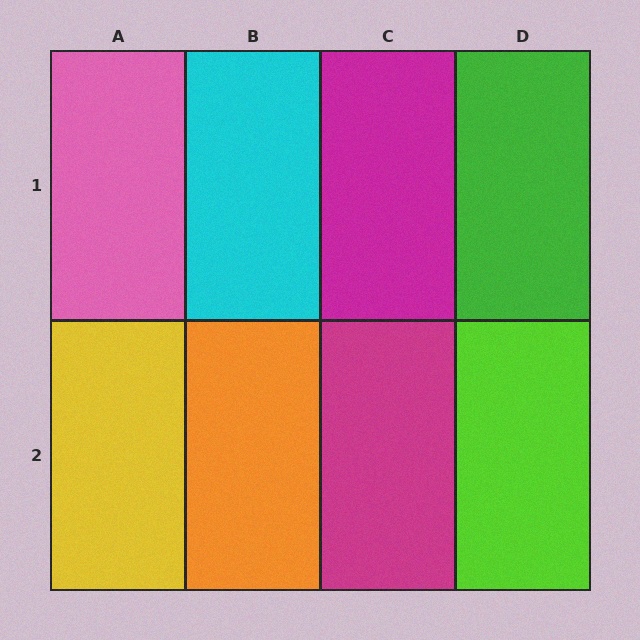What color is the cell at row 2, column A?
Yellow.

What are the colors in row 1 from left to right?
Pink, cyan, magenta, green.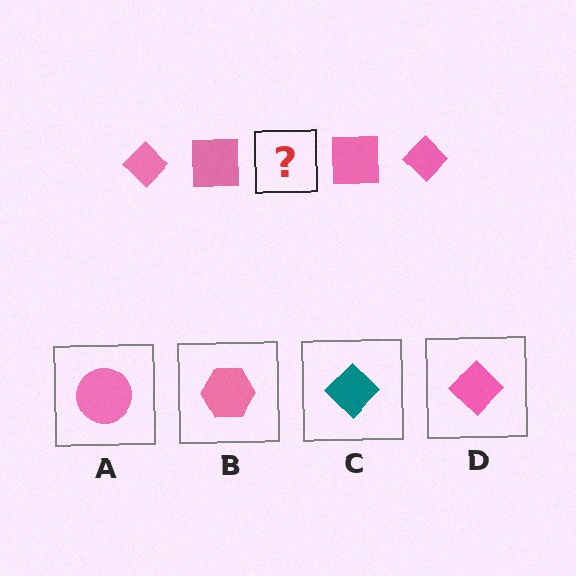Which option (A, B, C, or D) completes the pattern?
D.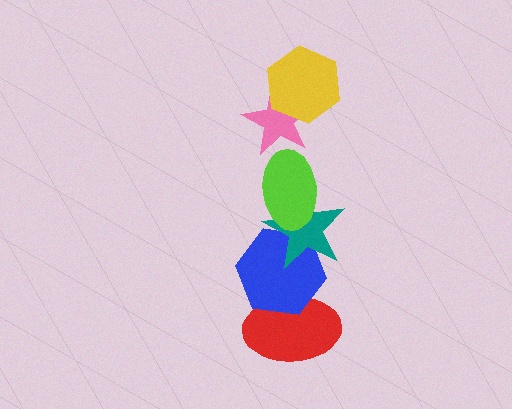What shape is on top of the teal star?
The lime ellipse is on top of the teal star.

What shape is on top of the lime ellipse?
The pink star is on top of the lime ellipse.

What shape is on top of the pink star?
The yellow hexagon is on top of the pink star.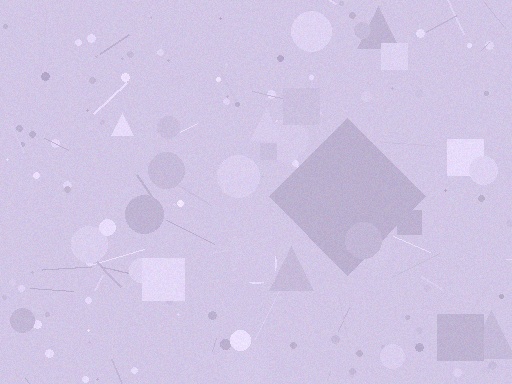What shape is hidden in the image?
A diamond is hidden in the image.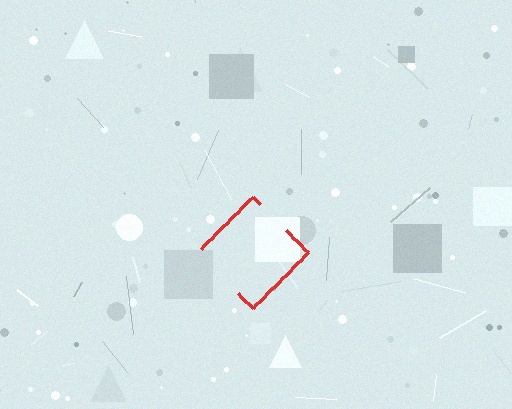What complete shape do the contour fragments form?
The contour fragments form a diamond.